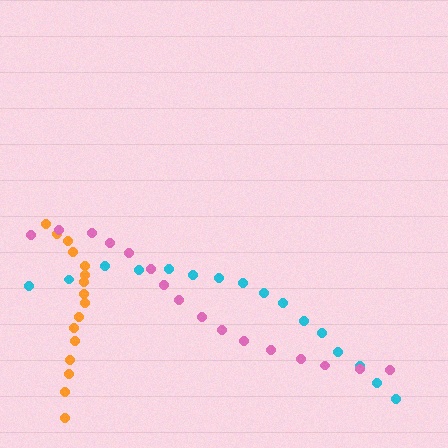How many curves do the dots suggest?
There are 3 distinct paths.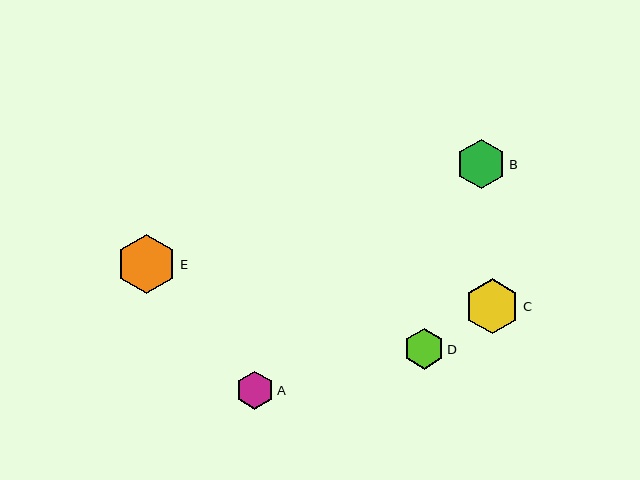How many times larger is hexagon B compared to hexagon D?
Hexagon B is approximately 1.2 times the size of hexagon D.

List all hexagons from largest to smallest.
From largest to smallest: E, C, B, D, A.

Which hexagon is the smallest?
Hexagon A is the smallest with a size of approximately 38 pixels.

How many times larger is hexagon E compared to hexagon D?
Hexagon E is approximately 1.5 times the size of hexagon D.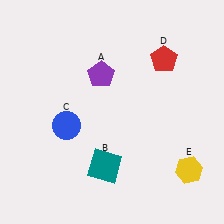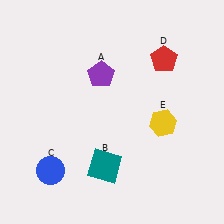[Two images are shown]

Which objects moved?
The objects that moved are: the blue circle (C), the yellow hexagon (E).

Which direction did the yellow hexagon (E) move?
The yellow hexagon (E) moved up.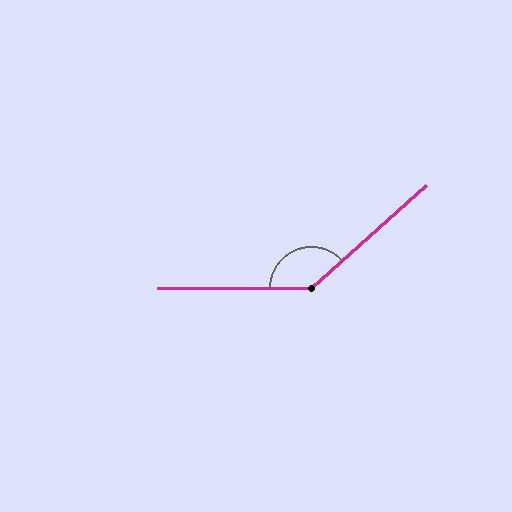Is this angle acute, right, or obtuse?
It is obtuse.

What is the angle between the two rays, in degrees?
Approximately 138 degrees.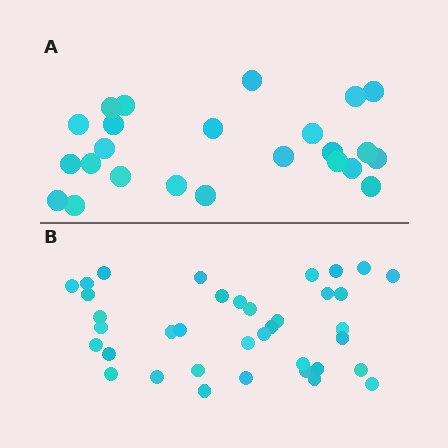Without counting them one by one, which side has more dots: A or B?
Region B (the bottom region) has more dots.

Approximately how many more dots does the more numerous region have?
Region B has approximately 15 more dots than region A.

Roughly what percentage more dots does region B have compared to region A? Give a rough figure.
About 55% more.